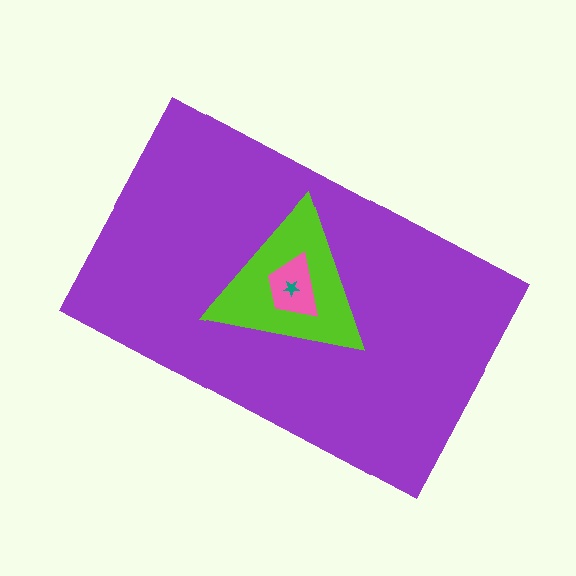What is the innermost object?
The teal star.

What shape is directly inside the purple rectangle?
The lime triangle.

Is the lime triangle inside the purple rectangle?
Yes.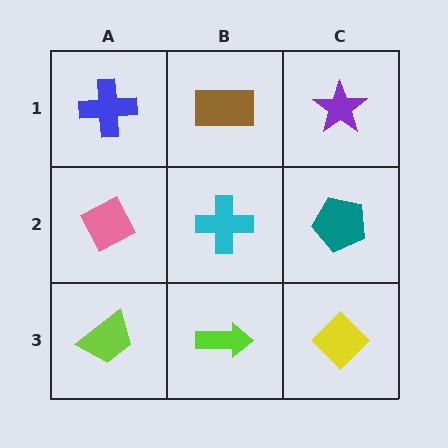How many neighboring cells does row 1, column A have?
2.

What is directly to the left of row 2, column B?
A pink diamond.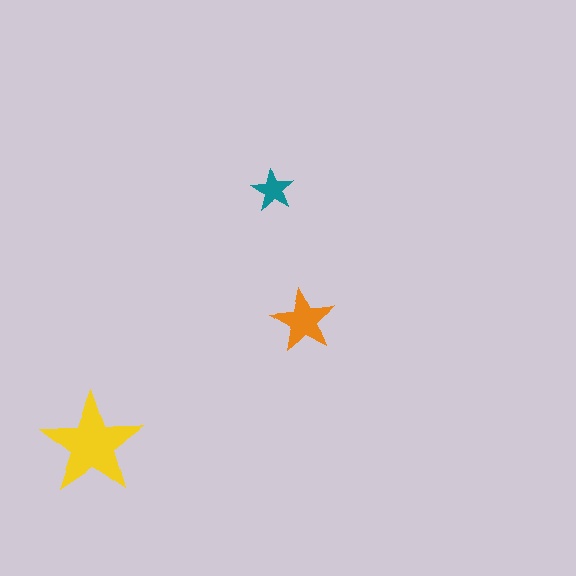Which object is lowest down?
The yellow star is bottommost.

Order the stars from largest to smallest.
the yellow one, the orange one, the teal one.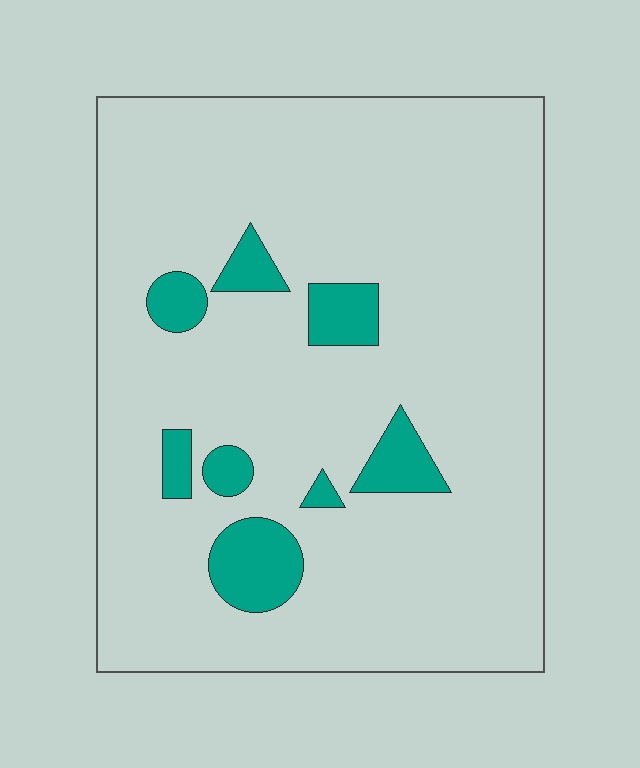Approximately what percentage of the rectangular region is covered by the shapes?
Approximately 10%.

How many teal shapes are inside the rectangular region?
8.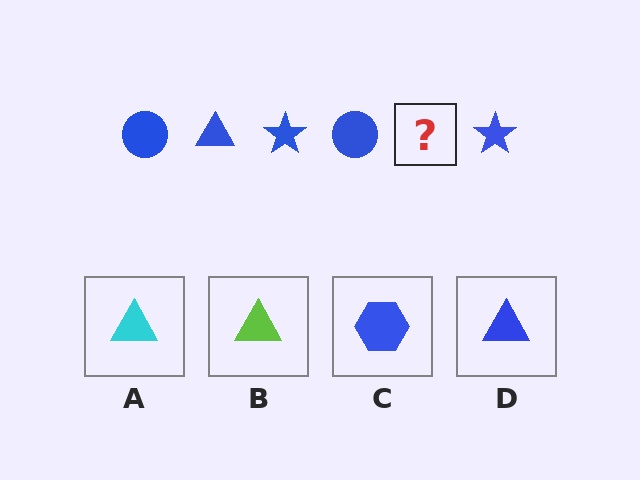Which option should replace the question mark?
Option D.